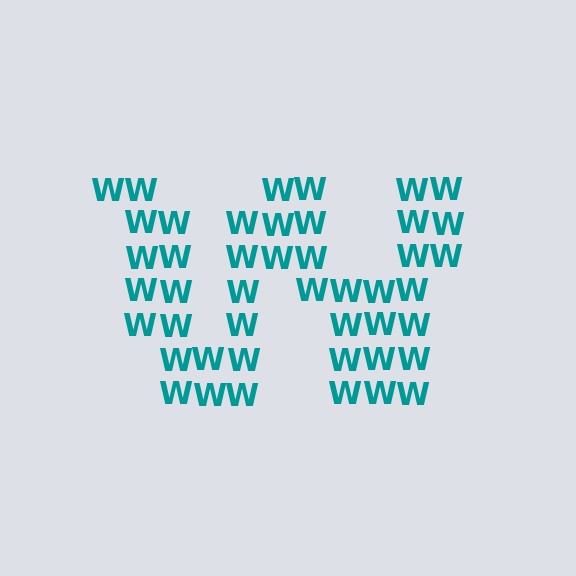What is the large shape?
The large shape is the letter W.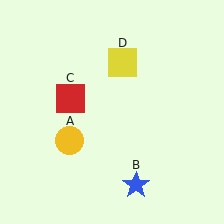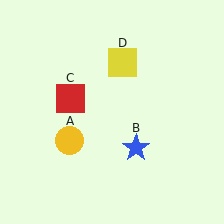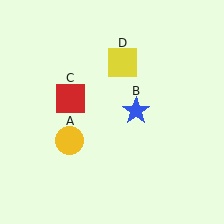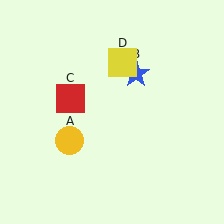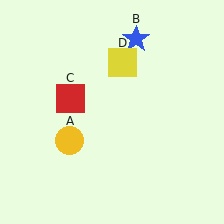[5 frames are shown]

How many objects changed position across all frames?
1 object changed position: blue star (object B).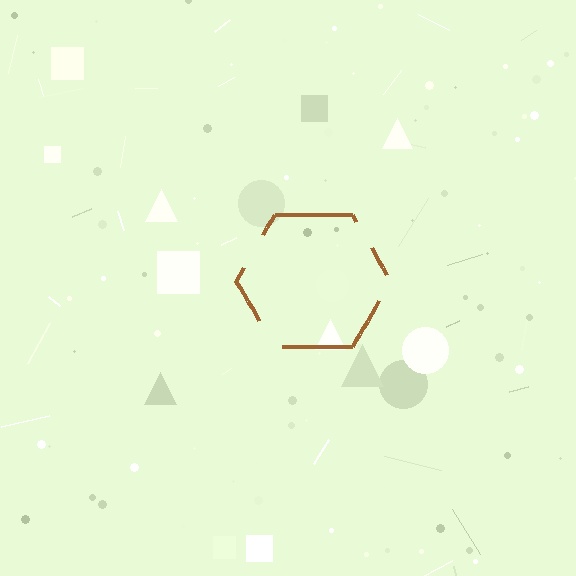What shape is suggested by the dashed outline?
The dashed outline suggests a hexagon.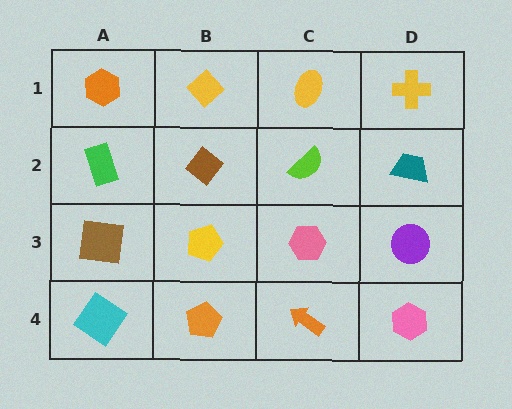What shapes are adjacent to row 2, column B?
A yellow diamond (row 1, column B), a yellow pentagon (row 3, column B), a green rectangle (row 2, column A), a lime semicircle (row 2, column C).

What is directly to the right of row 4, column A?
An orange pentagon.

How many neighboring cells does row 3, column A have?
3.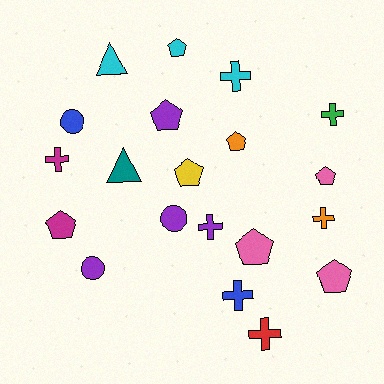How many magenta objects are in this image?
There are 2 magenta objects.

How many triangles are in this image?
There are 2 triangles.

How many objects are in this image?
There are 20 objects.